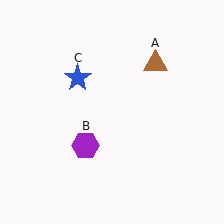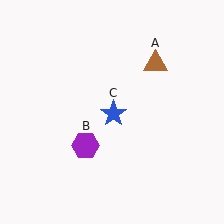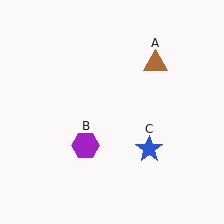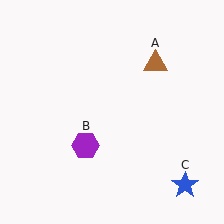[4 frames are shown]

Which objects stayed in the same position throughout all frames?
Brown triangle (object A) and purple hexagon (object B) remained stationary.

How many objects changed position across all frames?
1 object changed position: blue star (object C).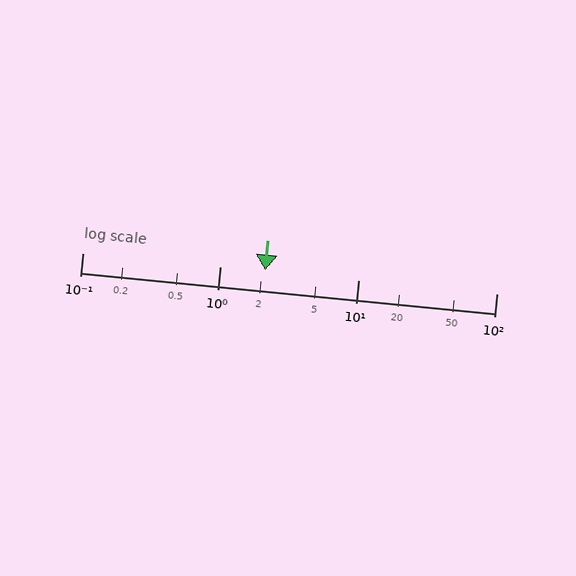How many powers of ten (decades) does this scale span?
The scale spans 3 decades, from 0.1 to 100.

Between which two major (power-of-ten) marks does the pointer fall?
The pointer is between 1 and 10.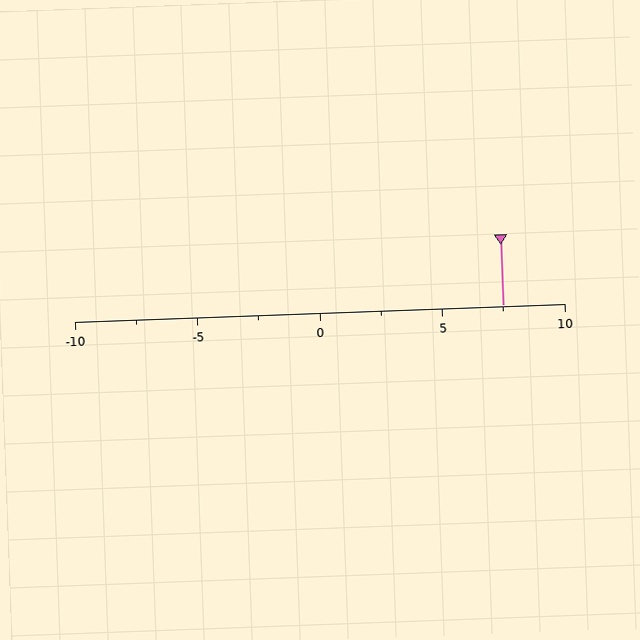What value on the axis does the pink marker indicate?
The marker indicates approximately 7.5.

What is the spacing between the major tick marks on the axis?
The major ticks are spaced 5 apart.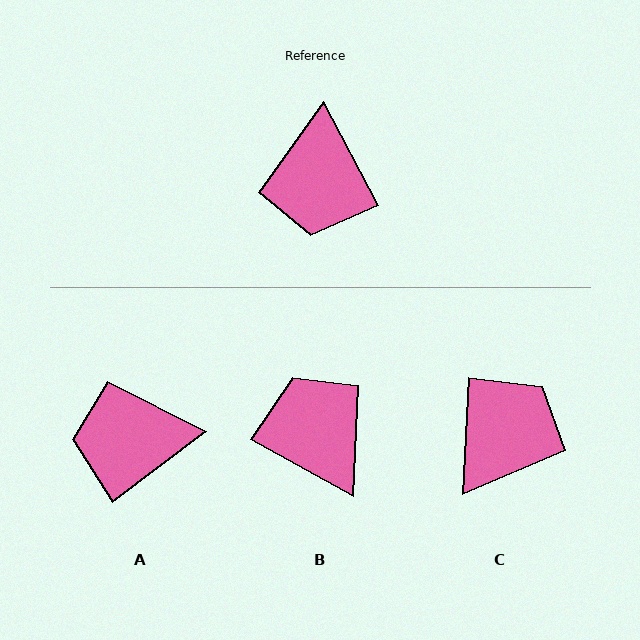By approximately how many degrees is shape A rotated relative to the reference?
Approximately 81 degrees clockwise.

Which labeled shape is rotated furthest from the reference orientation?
C, about 149 degrees away.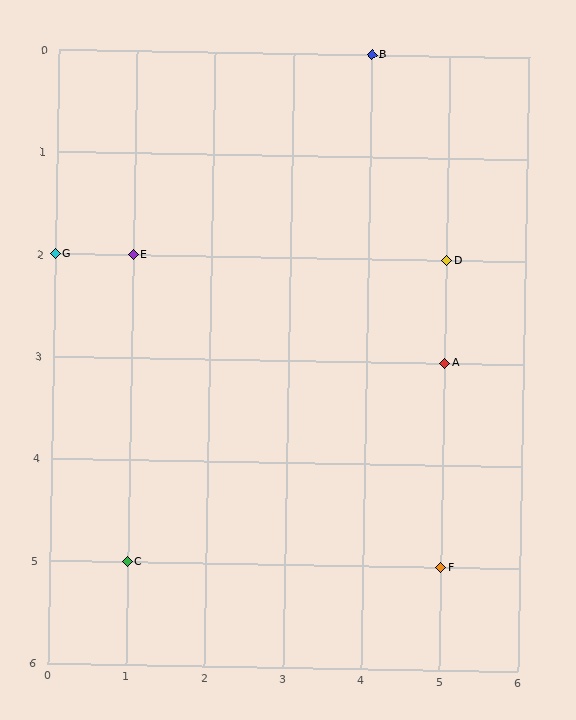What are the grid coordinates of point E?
Point E is at grid coordinates (1, 2).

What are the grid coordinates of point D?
Point D is at grid coordinates (5, 2).